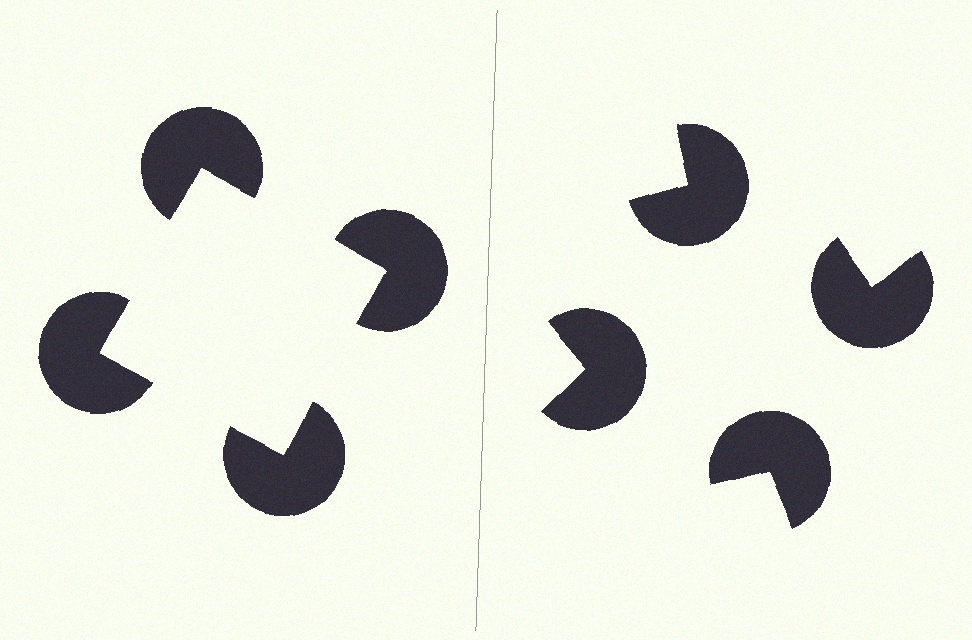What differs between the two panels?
The pac-man discs are positioned identically on both sides; only the wedge orientations differ. On the left they align to a square; on the right they are misaligned.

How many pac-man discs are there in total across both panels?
8 — 4 on each side.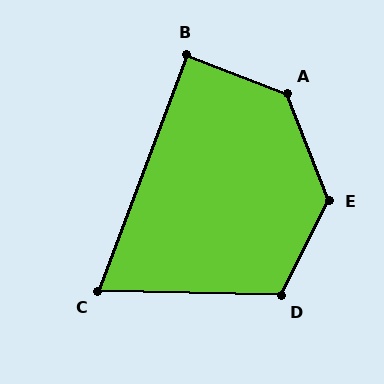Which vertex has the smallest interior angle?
C, at approximately 71 degrees.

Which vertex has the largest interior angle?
E, at approximately 132 degrees.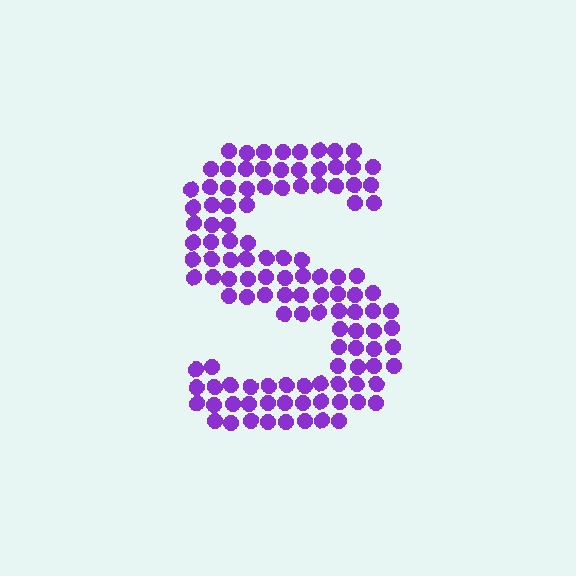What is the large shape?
The large shape is the letter S.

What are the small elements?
The small elements are circles.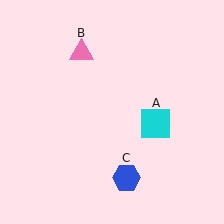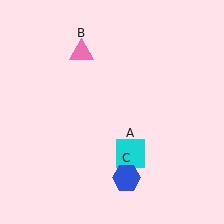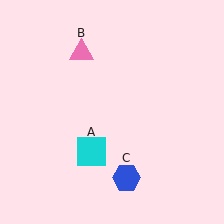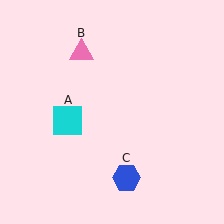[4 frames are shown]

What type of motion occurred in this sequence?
The cyan square (object A) rotated clockwise around the center of the scene.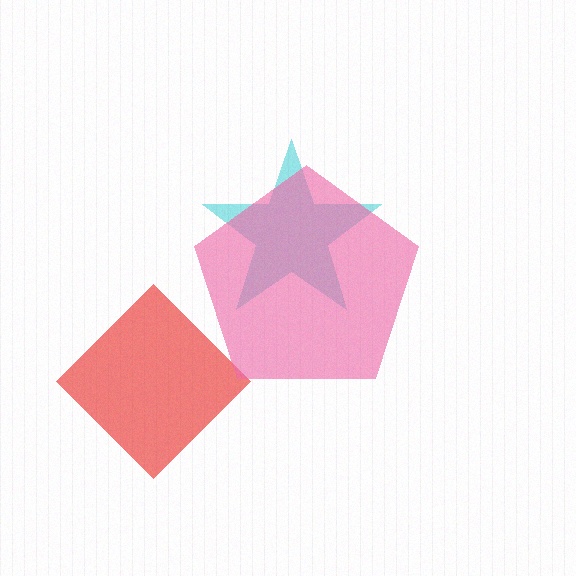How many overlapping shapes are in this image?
There are 3 overlapping shapes in the image.